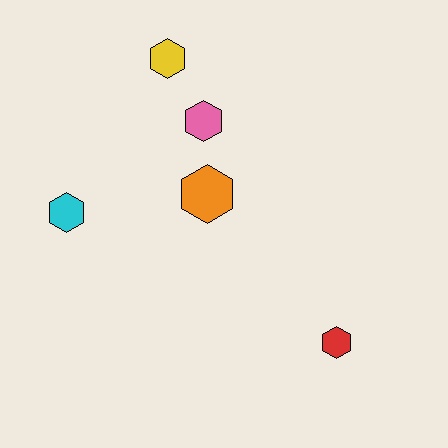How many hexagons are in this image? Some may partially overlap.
There are 5 hexagons.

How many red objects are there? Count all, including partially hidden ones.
There is 1 red object.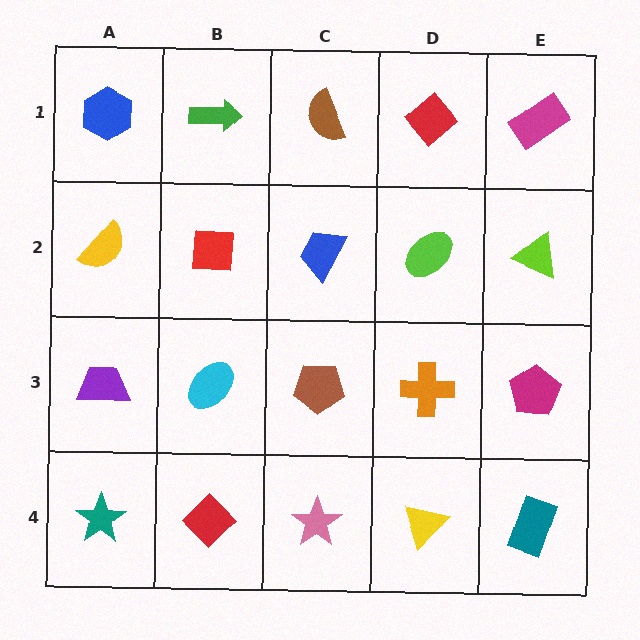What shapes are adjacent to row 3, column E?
A lime triangle (row 2, column E), a teal rectangle (row 4, column E), an orange cross (row 3, column D).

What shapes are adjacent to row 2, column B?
A green arrow (row 1, column B), a cyan ellipse (row 3, column B), a yellow semicircle (row 2, column A), a blue trapezoid (row 2, column C).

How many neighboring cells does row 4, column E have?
2.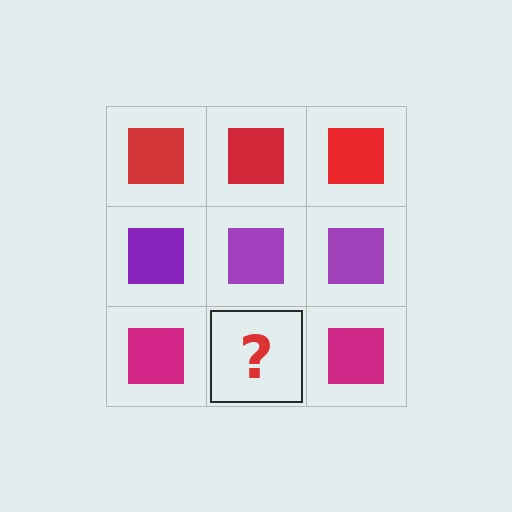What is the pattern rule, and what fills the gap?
The rule is that each row has a consistent color. The gap should be filled with a magenta square.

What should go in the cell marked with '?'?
The missing cell should contain a magenta square.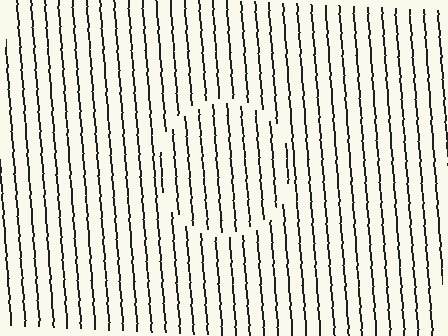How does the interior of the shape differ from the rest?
The interior of the shape contains the same grating, shifted by half a period — the contour is defined by the phase discontinuity where line-ends from the inner and outer gratings abut.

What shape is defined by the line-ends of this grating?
An illusory circle. The interior of the shape contains the same grating, shifted by half a period — the contour is defined by the phase discontinuity where line-ends from the inner and outer gratings abut.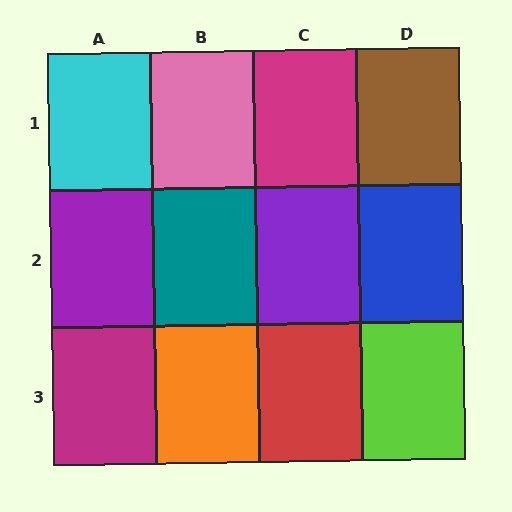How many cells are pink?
1 cell is pink.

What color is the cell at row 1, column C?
Magenta.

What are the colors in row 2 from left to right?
Purple, teal, purple, blue.